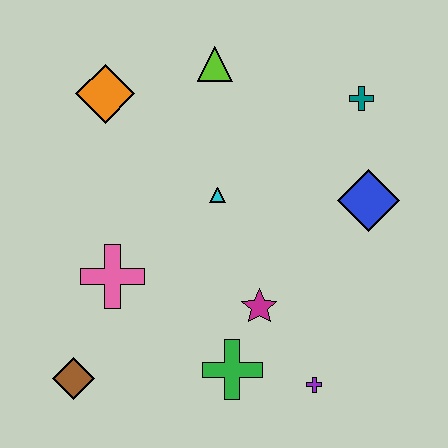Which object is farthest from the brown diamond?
The teal cross is farthest from the brown diamond.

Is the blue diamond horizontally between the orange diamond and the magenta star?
No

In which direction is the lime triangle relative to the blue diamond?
The lime triangle is to the left of the blue diamond.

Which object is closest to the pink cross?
The brown diamond is closest to the pink cross.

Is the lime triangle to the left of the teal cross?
Yes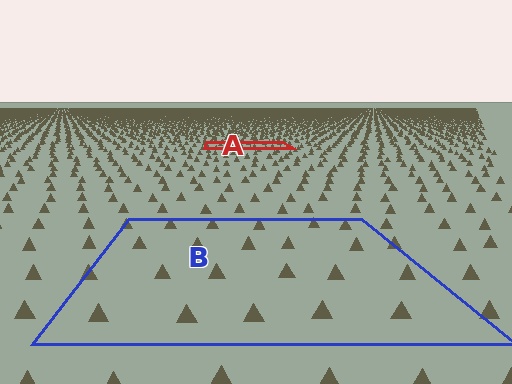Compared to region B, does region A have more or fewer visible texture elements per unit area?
Region A has more texture elements per unit area — they are packed more densely because it is farther away.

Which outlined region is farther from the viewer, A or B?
Region A is farther from the viewer — the texture elements inside it appear smaller and more densely packed.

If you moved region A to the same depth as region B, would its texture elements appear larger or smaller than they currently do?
They would appear larger. At a closer depth, the same texture elements are projected at a bigger on-screen size.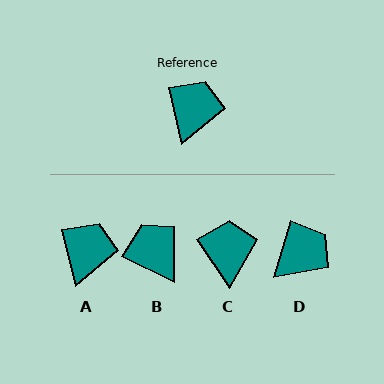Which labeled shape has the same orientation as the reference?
A.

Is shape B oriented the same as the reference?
No, it is off by about 51 degrees.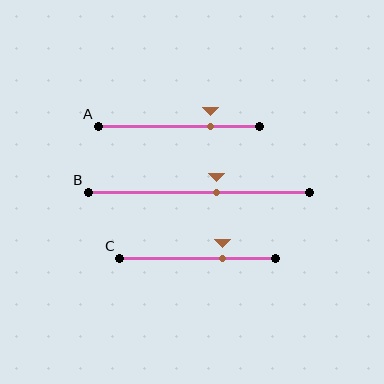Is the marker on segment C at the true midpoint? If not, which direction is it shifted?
No, the marker on segment C is shifted to the right by about 16% of the segment length.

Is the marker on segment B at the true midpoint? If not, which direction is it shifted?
No, the marker on segment B is shifted to the right by about 8% of the segment length.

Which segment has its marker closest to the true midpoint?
Segment B has its marker closest to the true midpoint.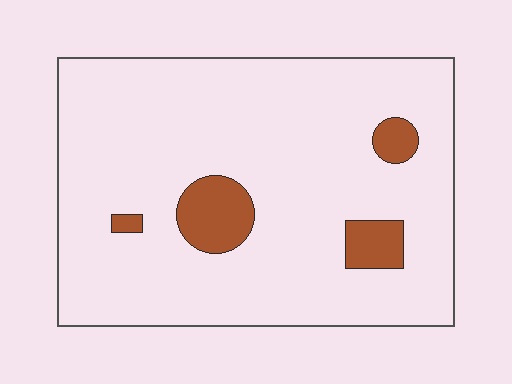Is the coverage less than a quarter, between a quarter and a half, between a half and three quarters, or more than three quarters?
Less than a quarter.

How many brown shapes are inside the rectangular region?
4.